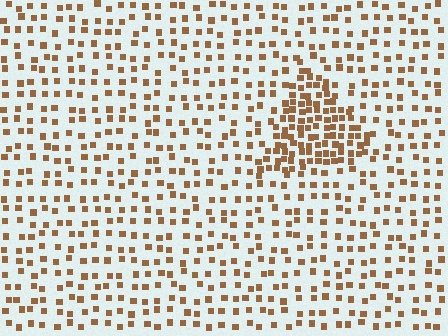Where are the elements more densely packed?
The elements are more densely packed inside the triangle boundary.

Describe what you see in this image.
The image contains small brown elements arranged at two different densities. A triangle-shaped region is visible where the elements are more densely packed than the surrounding area.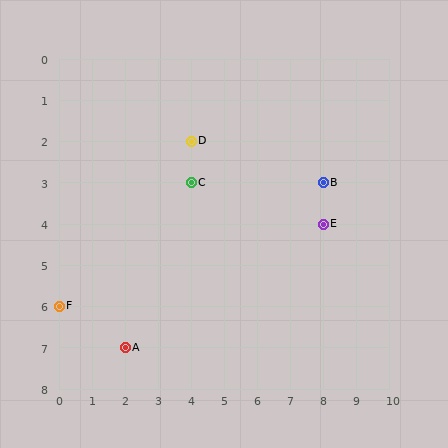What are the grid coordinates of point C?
Point C is at grid coordinates (4, 3).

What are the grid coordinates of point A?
Point A is at grid coordinates (2, 7).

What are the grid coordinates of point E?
Point E is at grid coordinates (8, 4).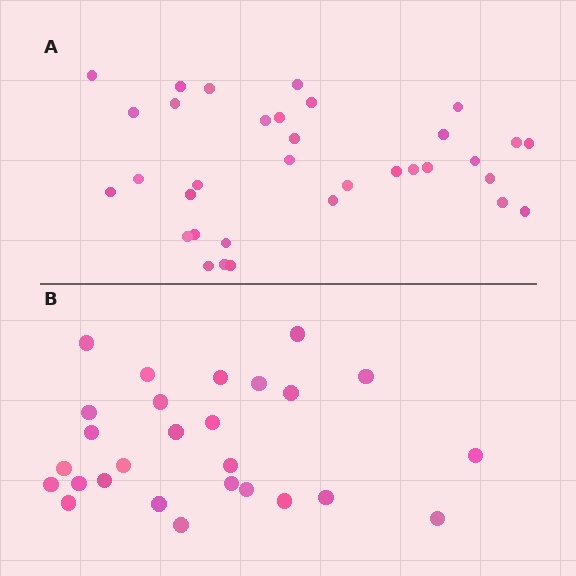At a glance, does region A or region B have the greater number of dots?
Region A (the top region) has more dots.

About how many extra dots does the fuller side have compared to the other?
Region A has roughly 8 or so more dots than region B.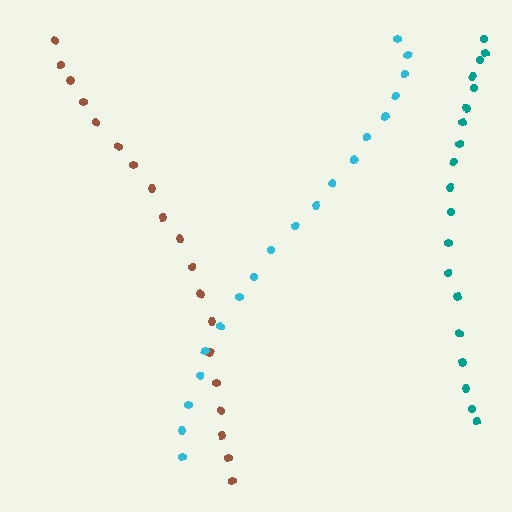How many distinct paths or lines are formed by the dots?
There are 3 distinct paths.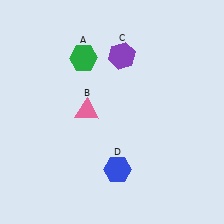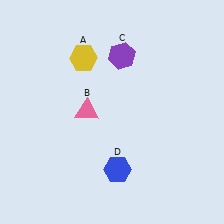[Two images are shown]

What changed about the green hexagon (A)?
In Image 1, A is green. In Image 2, it changed to yellow.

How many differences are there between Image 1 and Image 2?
There is 1 difference between the two images.